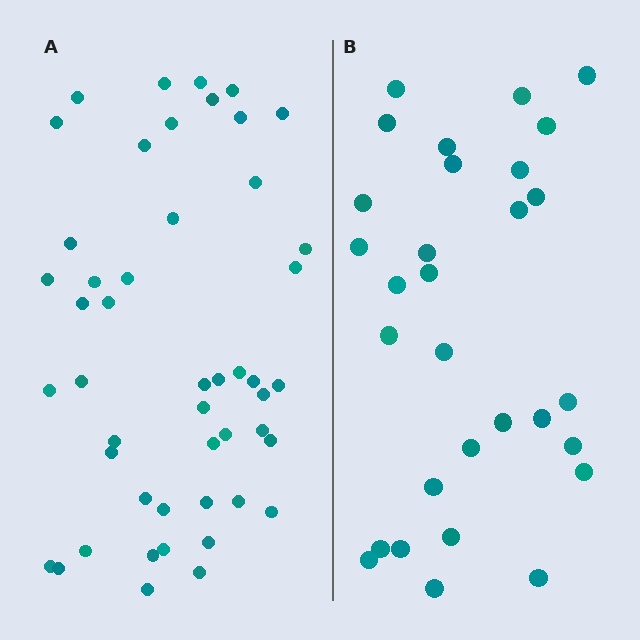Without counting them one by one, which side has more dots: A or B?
Region A (the left region) has more dots.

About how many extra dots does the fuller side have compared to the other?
Region A has approximately 20 more dots than region B.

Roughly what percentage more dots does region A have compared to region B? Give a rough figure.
About 60% more.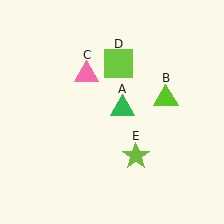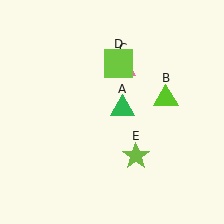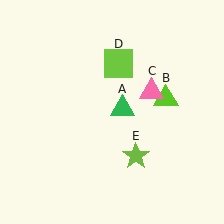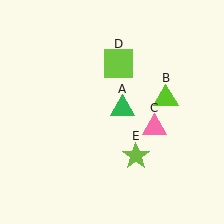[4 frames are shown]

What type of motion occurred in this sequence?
The pink triangle (object C) rotated clockwise around the center of the scene.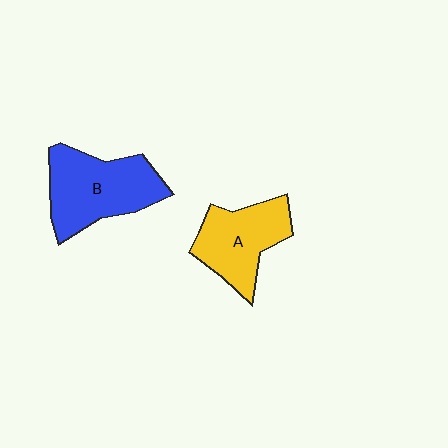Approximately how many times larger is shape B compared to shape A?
Approximately 1.2 times.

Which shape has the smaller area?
Shape A (yellow).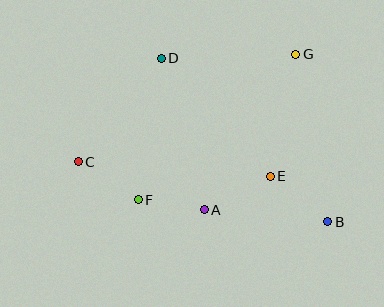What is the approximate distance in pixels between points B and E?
The distance between B and E is approximately 73 pixels.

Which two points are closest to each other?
Points A and F are closest to each other.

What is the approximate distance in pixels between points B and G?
The distance between B and G is approximately 171 pixels.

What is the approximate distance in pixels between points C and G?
The distance between C and G is approximately 243 pixels.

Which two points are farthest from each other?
Points B and C are farthest from each other.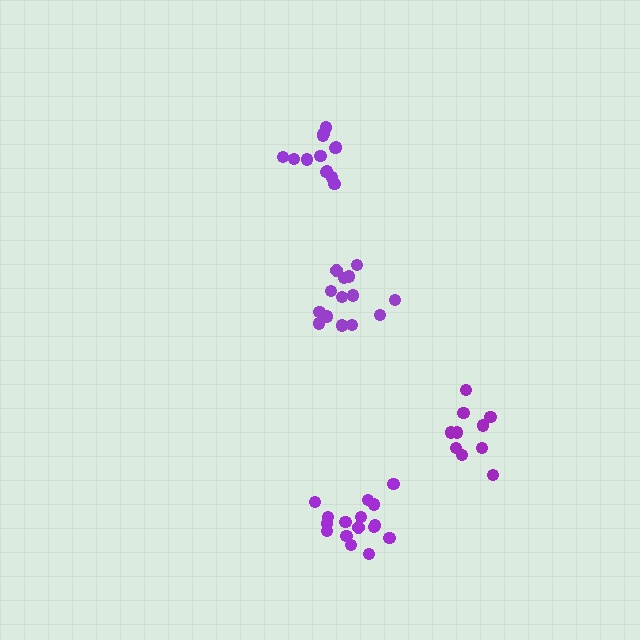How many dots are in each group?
Group 1: 16 dots, Group 2: 13 dots, Group 3: 10 dots, Group 4: 15 dots (54 total).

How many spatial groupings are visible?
There are 4 spatial groupings.